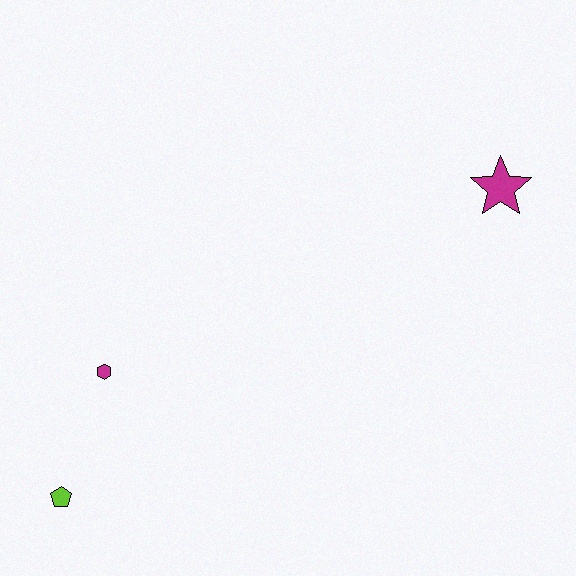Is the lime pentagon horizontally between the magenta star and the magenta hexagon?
No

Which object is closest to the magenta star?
The magenta hexagon is closest to the magenta star.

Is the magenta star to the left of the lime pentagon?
No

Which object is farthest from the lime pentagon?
The magenta star is farthest from the lime pentagon.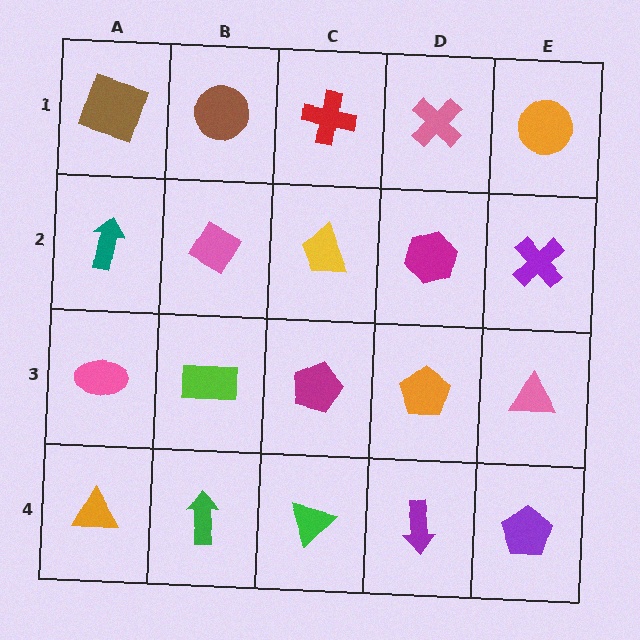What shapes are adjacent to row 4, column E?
A pink triangle (row 3, column E), a purple arrow (row 4, column D).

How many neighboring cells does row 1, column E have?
2.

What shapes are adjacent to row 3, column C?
A yellow trapezoid (row 2, column C), a green triangle (row 4, column C), a lime rectangle (row 3, column B), an orange pentagon (row 3, column D).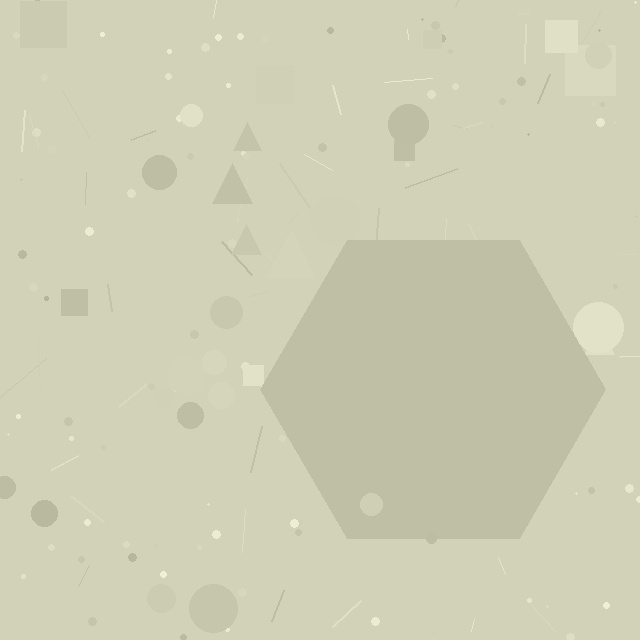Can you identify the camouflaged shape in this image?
The camouflaged shape is a hexagon.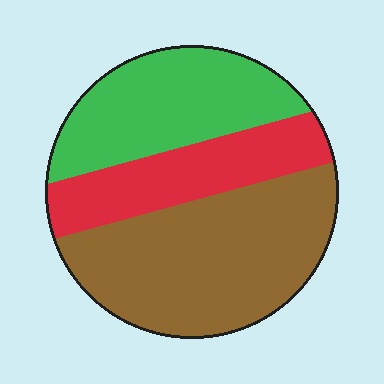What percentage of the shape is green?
Green covers roughly 30% of the shape.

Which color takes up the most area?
Brown, at roughly 45%.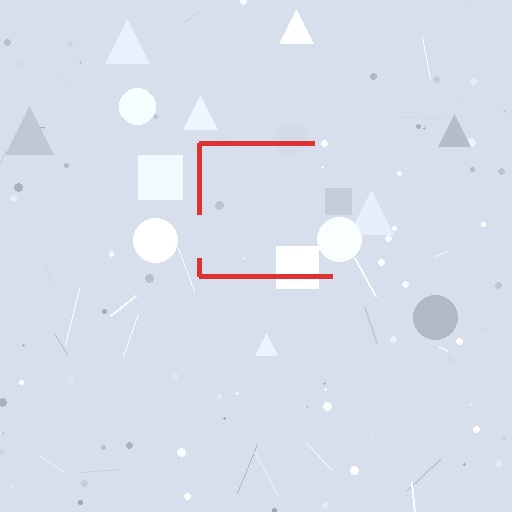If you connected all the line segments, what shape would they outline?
They would outline a square.